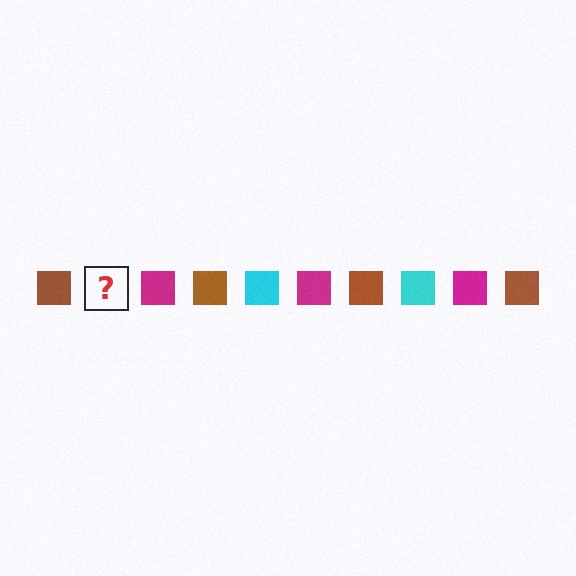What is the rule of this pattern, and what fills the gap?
The rule is that the pattern cycles through brown, cyan, magenta squares. The gap should be filled with a cyan square.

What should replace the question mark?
The question mark should be replaced with a cyan square.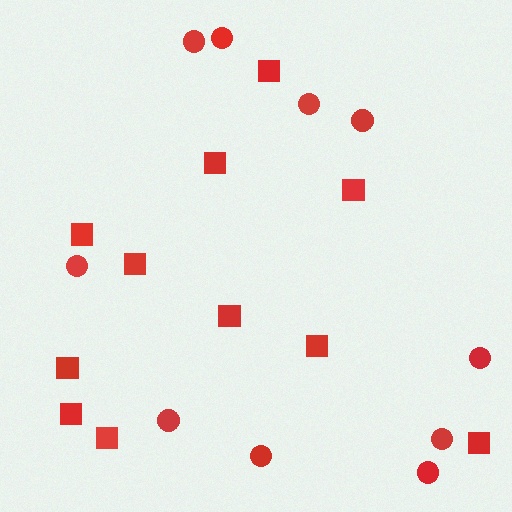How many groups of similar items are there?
There are 2 groups: one group of squares (11) and one group of circles (10).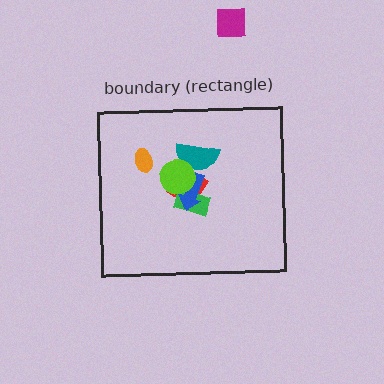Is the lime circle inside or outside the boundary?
Inside.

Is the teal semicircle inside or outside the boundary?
Inside.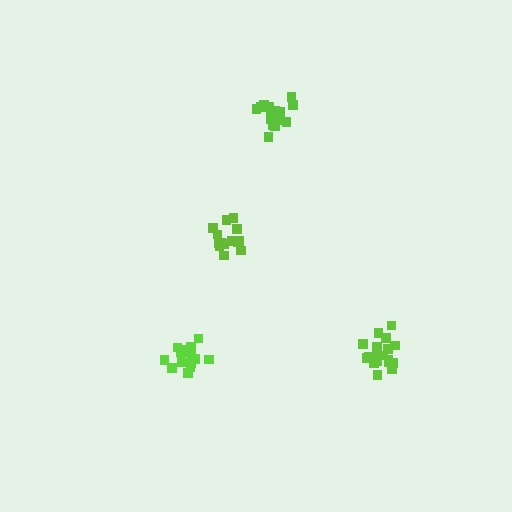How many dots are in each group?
Group 1: 15 dots, Group 2: 15 dots, Group 3: 20 dots, Group 4: 18 dots (68 total).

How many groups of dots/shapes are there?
There are 4 groups.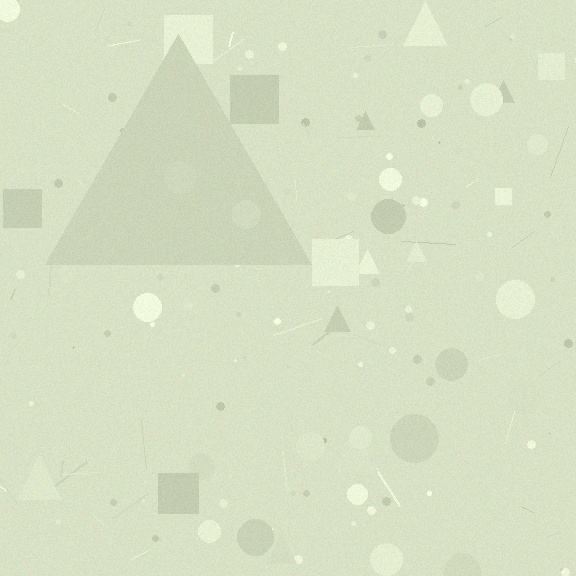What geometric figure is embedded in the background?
A triangle is embedded in the background.